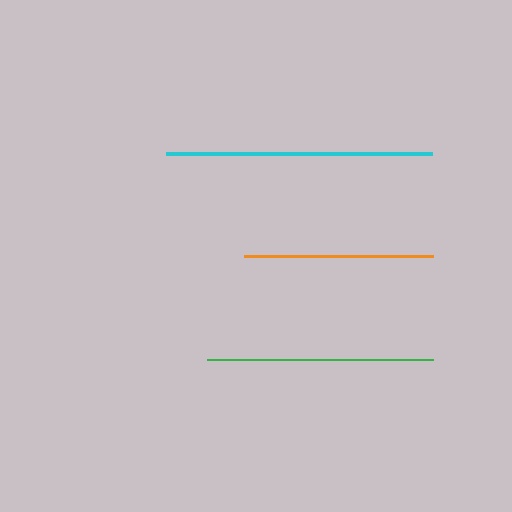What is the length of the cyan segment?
The cyan segment is approximately 266 pixels long.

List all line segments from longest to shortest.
From longest to shortest: cyan, green, orange.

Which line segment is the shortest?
The orange line is the shortest at approximately 189 pixels.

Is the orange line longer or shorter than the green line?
The green line is longer than the orange line.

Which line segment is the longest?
The cyan line is the longest at approximately 266 pixels.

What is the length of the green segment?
The green segment is approximately 226 pixels long.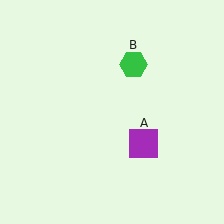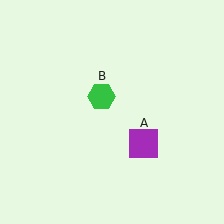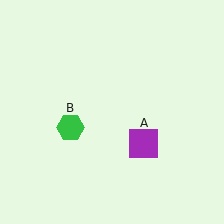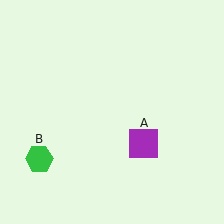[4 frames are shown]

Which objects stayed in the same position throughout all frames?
Purple square (object A) remained stationary.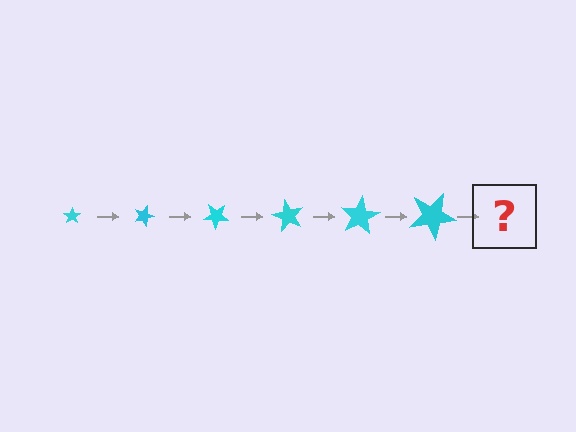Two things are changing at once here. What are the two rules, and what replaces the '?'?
The two rules are that the star grows larger each step and it rotates 20 degrees each step. The '?' should be a star, larger than the previous one and rotated 120 degrees from the start.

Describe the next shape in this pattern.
It should be a star, larger than the previous one and rotated 120 degrees from the start.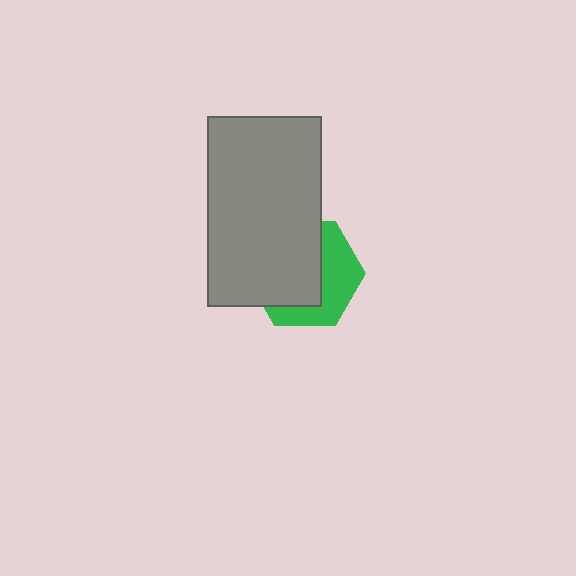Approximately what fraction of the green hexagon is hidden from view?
Roughly 58% of the green hexagon is hidden behind the gray rectangle.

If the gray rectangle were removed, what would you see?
You would see the complete green hexagon.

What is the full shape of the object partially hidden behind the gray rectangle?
The partially hidden object is a green hexagon.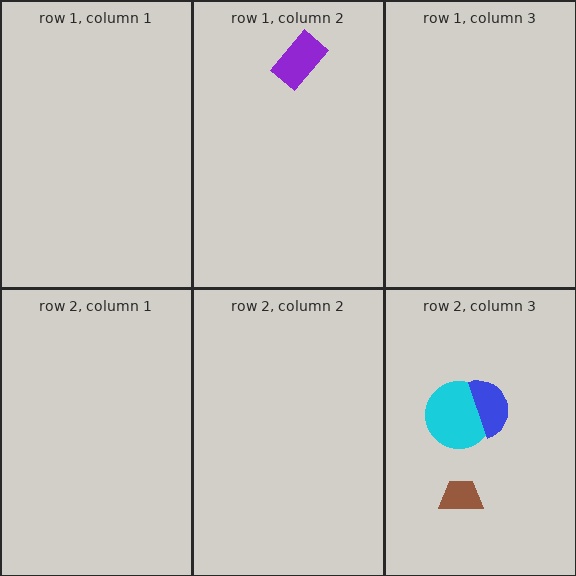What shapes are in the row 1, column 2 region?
The purple rectangle.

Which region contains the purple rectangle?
The row 1, column 2 region.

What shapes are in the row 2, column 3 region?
The cyan circle, the brown trapezoid, the blue semicircle.